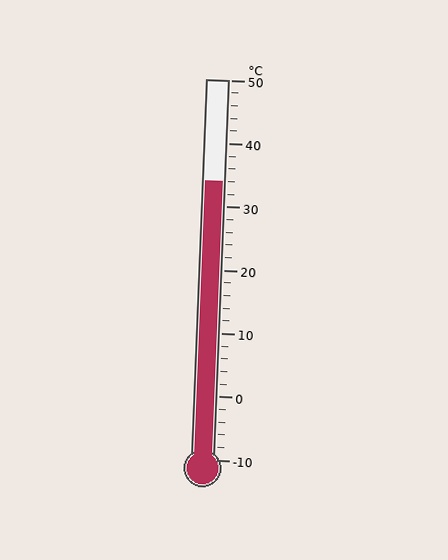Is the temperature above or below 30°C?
The temperature is above 30°C.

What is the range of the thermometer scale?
The thermometer scale ranges from -10°C to 50°C.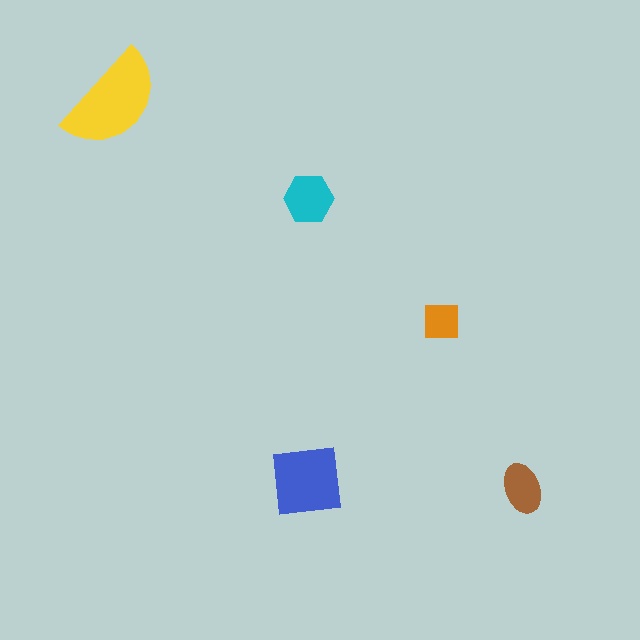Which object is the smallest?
The orange square.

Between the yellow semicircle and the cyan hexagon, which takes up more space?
The yellow semicircle.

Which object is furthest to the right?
The brown ellipse is rightmost.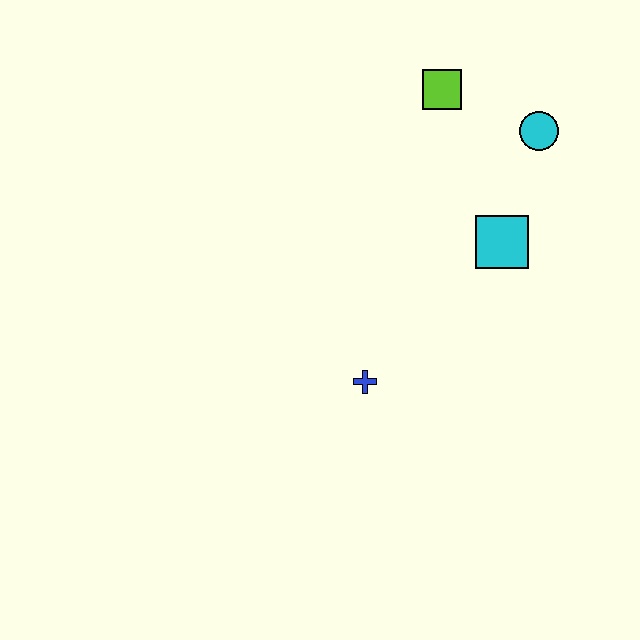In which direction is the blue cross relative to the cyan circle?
The blue cross is below the cyan circle.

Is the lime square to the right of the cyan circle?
No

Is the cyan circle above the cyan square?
Yes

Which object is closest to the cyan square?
The cyan circle is closest to the cyan square.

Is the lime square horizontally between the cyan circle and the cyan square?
No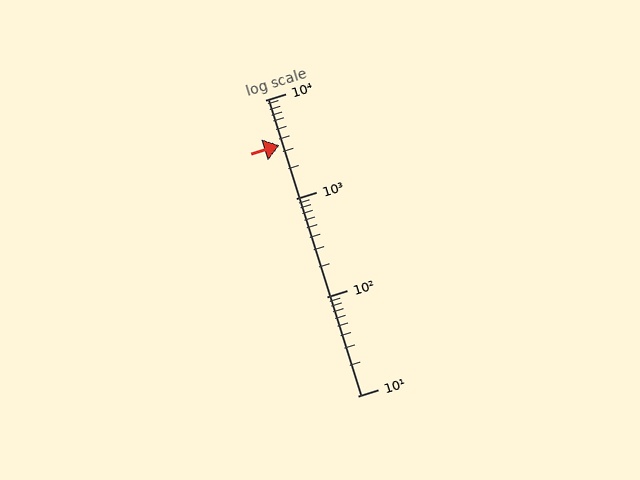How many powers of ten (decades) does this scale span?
The scale spans 3 decades, from 10 to 10000.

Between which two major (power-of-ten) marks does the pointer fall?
The pointer is between 1000 and 10000.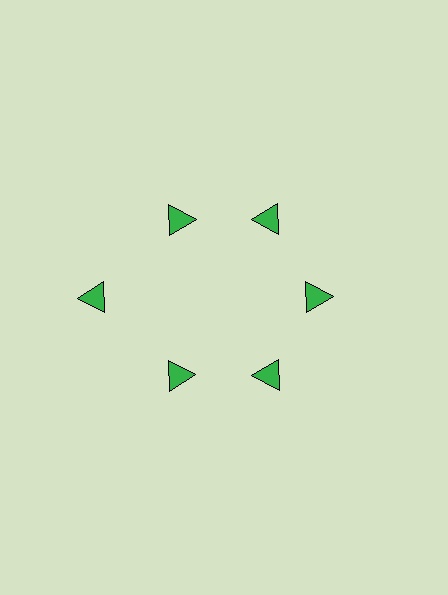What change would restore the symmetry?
The symmetry would be restored by moving it inward, back onto the ring so that all 6 triangles sit at equal angles and equal distance from the center.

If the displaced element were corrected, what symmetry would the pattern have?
It would have 6-fold rotational symmetry — the pattern would map onto itself every 60 degrees.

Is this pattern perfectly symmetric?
No. The 6 green triangles are arranged in a ring, but one element near the 9 o'clock position is pushed outward from the center, breaking the 6-fold rotational symmetry.